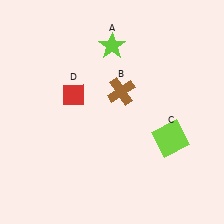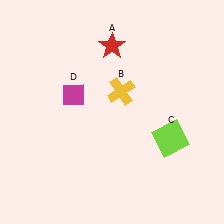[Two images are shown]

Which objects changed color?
A changed from lime to red. B changed from brown to yellow. D changed from red to magenta.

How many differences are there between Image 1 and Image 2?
There are 3 differences between the two images.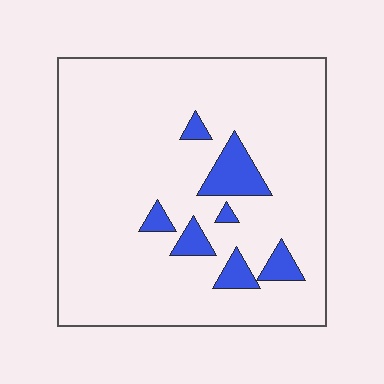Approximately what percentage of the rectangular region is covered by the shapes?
Approximately 10%.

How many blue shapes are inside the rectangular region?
7.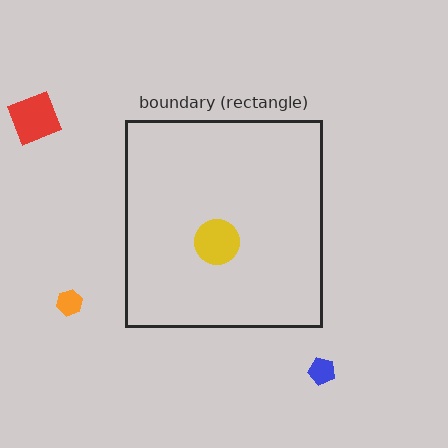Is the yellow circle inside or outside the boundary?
Inside.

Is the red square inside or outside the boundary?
Outside.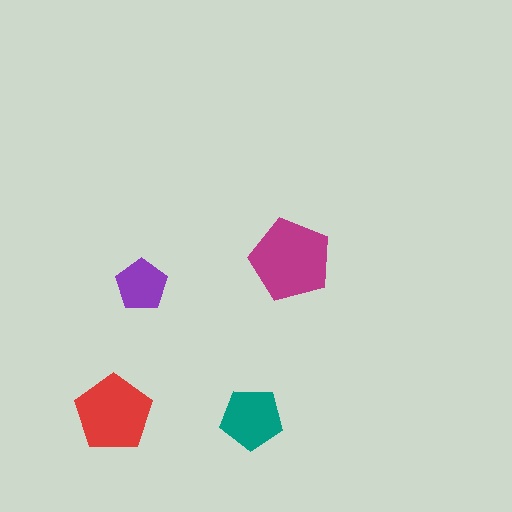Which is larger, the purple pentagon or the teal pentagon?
The teal one.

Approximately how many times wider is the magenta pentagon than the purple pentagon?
About 1.5 times wider.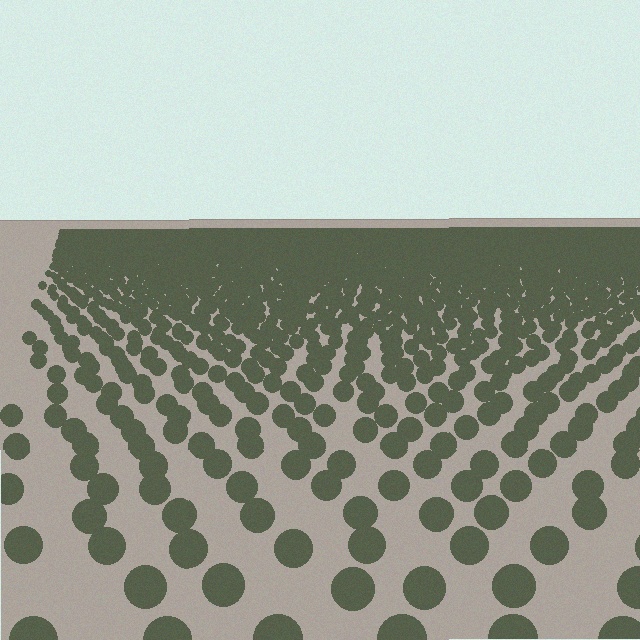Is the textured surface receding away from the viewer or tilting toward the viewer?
The surface is receding away from the viewer. Texture elements get smaller and denser toward the top.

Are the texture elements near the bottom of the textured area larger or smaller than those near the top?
Larger. Near the bottom, elements are closer to the viewer and appear at a bigger on-screen size.